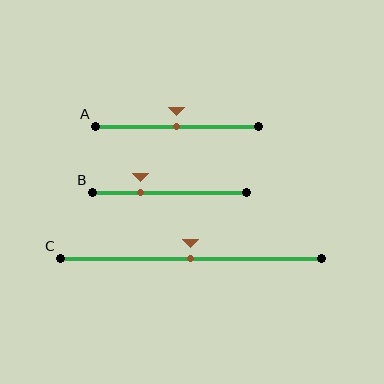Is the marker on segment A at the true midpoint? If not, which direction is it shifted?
Yes, the marker on segment A is at the true midpoint.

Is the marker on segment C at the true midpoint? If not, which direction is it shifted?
Yes, the marker on segment C is at the true midpoint.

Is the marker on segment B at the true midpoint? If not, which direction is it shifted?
No, the marker on segment B is shifted to the left by about 18% of the segment length.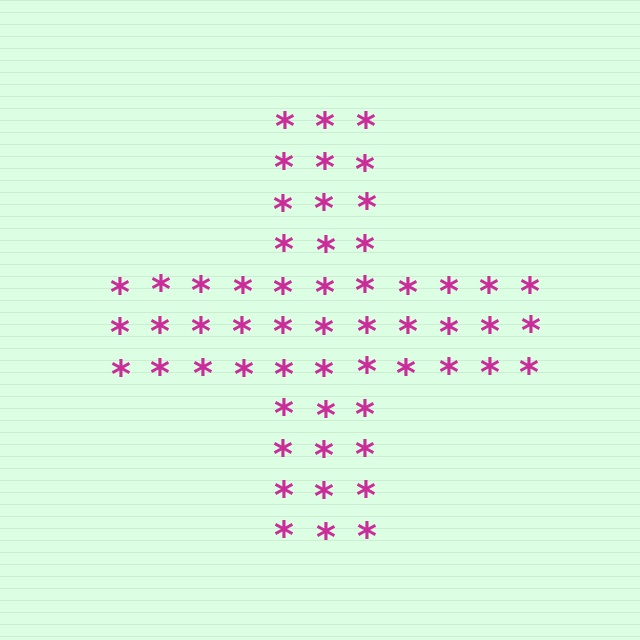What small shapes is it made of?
It is made of small asterisks.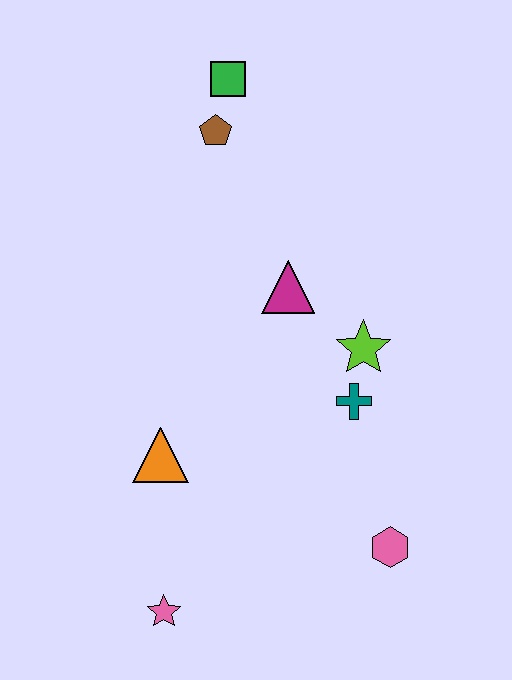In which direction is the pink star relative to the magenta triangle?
The pink star is below the magenta triangle.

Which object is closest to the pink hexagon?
The teal cross is closest to the pink hexagon.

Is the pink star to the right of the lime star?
No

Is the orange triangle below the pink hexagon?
No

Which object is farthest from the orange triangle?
The green square is farthest from the orange triangle.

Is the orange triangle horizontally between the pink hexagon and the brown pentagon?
No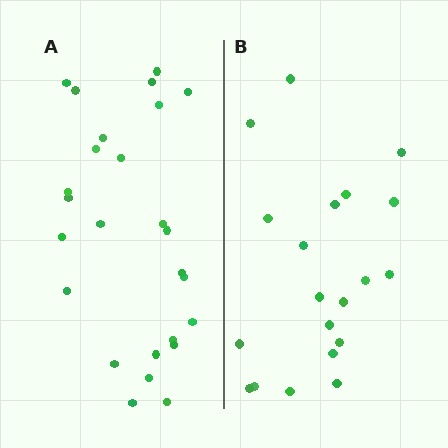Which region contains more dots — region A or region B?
Region A (the left region) has more dots.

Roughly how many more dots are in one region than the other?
Region A has about 6 more dots than region B.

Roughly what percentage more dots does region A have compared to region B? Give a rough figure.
About 30% more.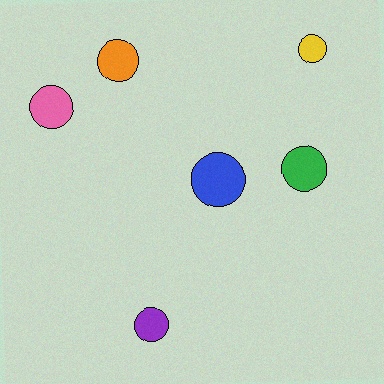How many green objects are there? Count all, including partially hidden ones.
There is 1 green object.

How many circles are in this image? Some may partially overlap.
There are 6 circles.